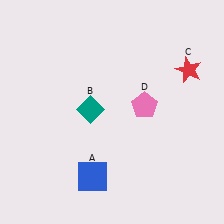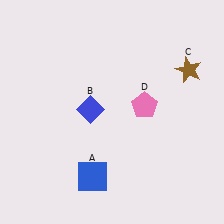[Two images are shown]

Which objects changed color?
B changed from teal to blue. C changed from red to brown.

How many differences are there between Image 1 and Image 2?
There are 2 differences between the two images.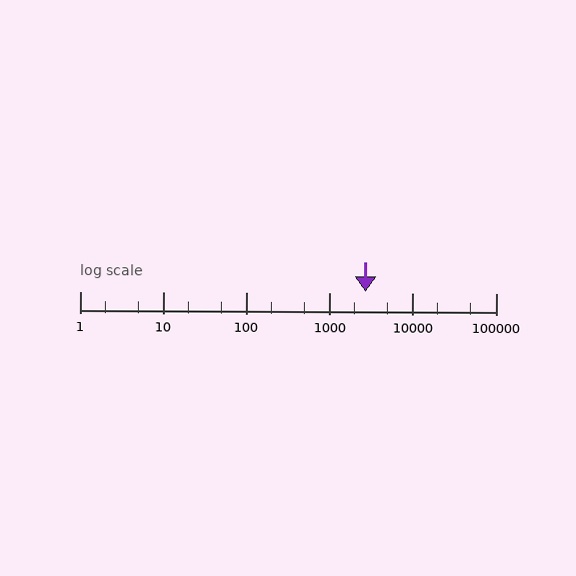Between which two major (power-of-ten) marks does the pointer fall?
The pointer is between 1000 and 10000.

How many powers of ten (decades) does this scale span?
The scale spans 5 decades, from 1 to 100000.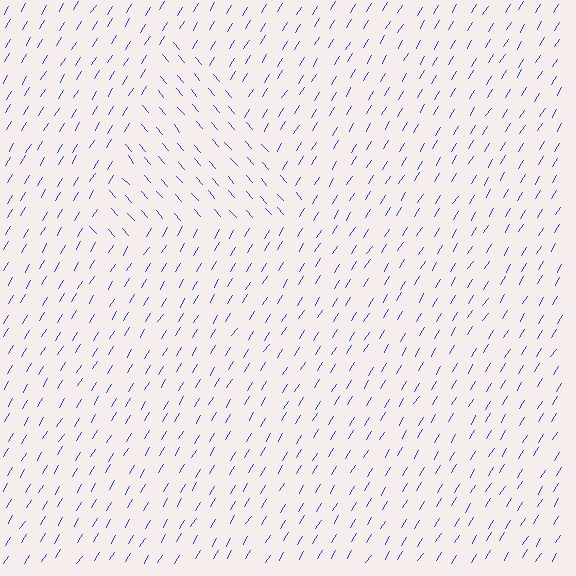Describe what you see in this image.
The image is filled with small blue line segments. A triangle region in the image has lines oriented differently from the surrounding lines, creating a visible texture boundary.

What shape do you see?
I see a triangle.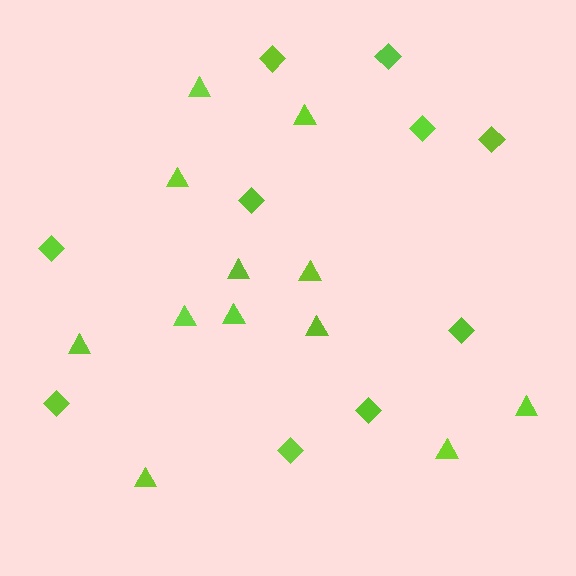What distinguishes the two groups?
There are 2 groups: one group of diamonds (10) and one group of triangles (12).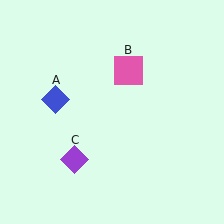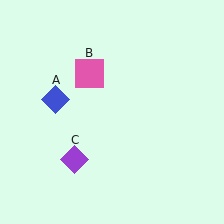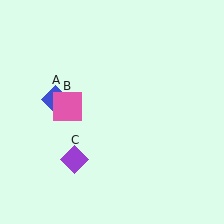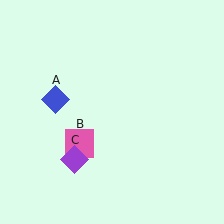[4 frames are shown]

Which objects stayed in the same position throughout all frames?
Blue diamond (object A) and purple diamond (object C) remained stationary.